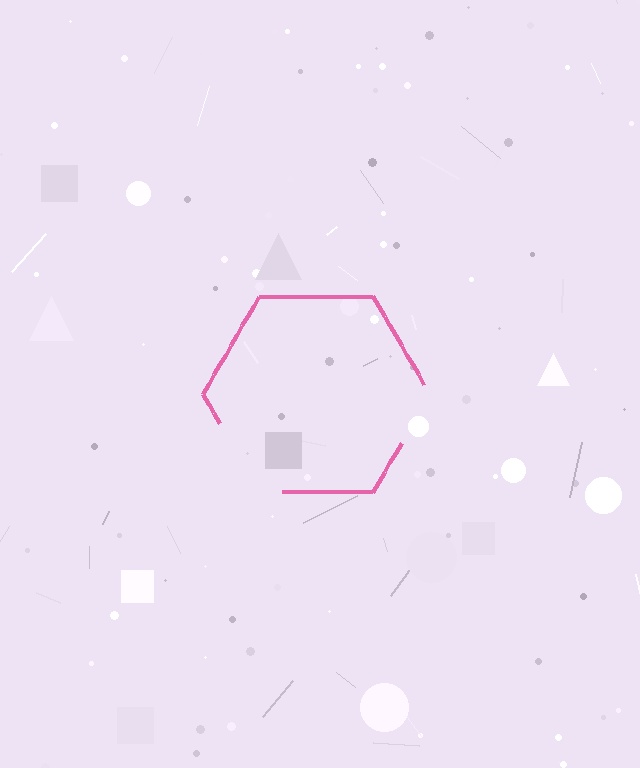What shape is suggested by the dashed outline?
The dashed outline suggests a hexagon.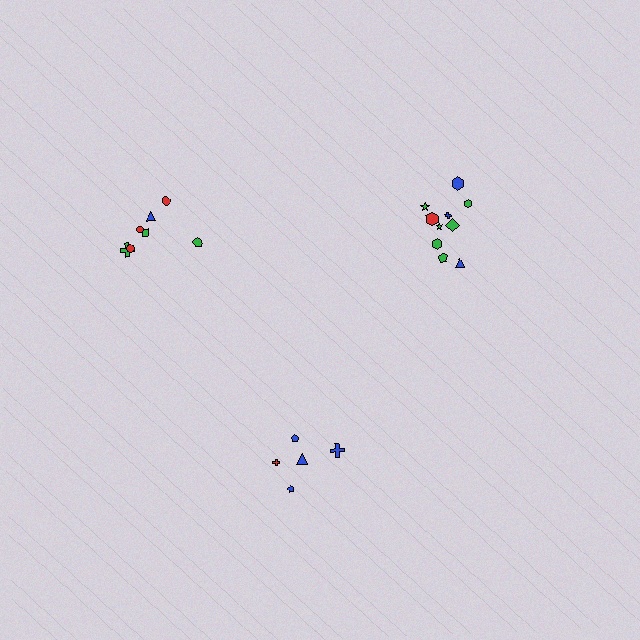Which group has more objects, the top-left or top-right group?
The top-right group.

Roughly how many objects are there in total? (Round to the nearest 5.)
Roughly 20 objects in total.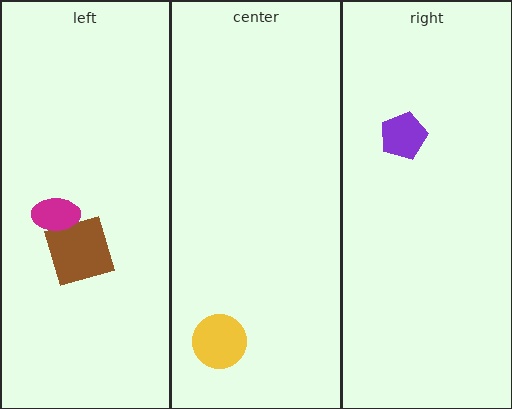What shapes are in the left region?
The brown square, the magenta ellipse.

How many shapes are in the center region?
1.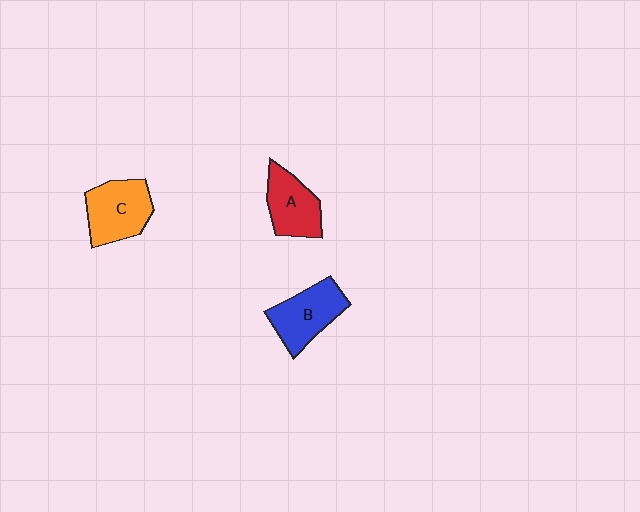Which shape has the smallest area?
Shape A (red).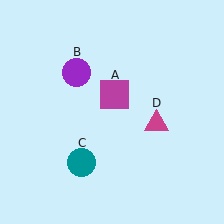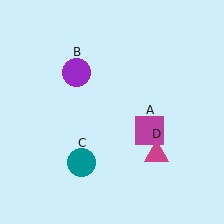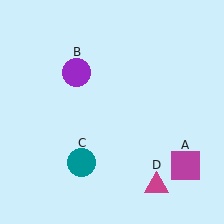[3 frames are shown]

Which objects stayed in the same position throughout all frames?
Purple circle (object B) and teal circle (object C) remained stationary.